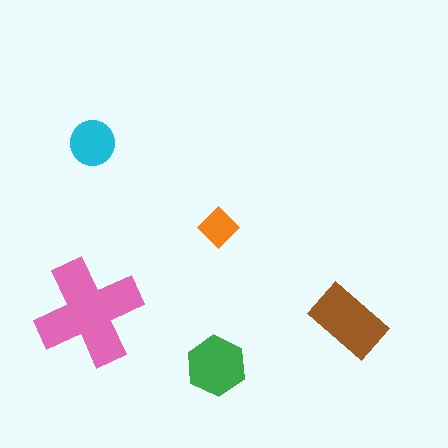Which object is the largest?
The pink cross.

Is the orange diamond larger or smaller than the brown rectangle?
Smaller.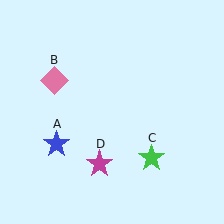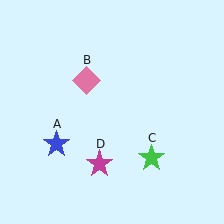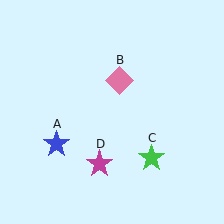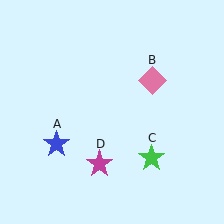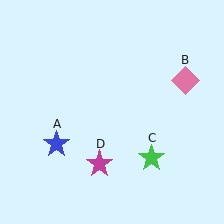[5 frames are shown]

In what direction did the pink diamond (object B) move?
The pink diamond (object B) moved right.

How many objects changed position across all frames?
1 object changed position: pink diamond (object B).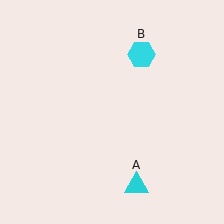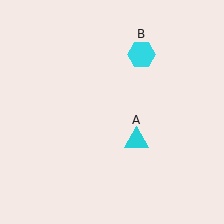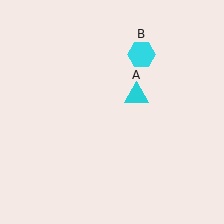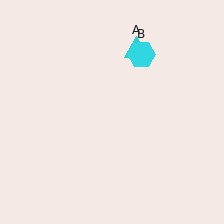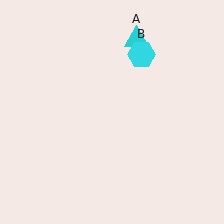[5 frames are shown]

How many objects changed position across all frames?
1 object changed position: cyan triangle (object A).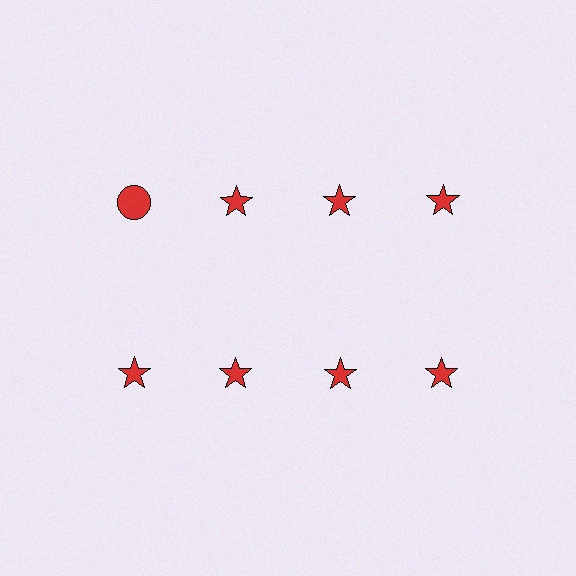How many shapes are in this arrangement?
There are 8 shapes arranged in a grid pattern.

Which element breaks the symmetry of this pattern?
The red circle in the top row, leftmost column breaks the symmetry. All other shapes are red stars.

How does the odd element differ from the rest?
It has a different shape: circle instead of star.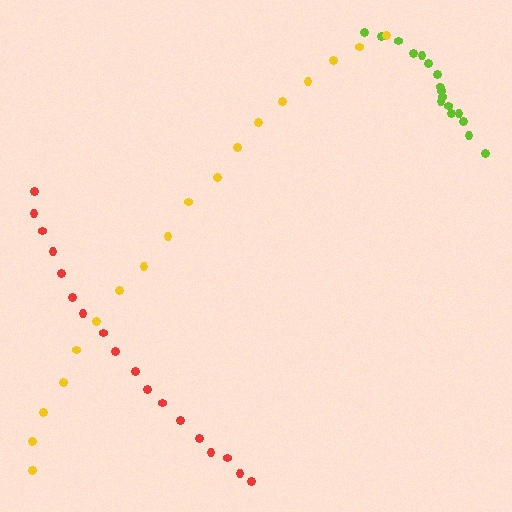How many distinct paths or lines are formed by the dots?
There are 3 distinct paths.